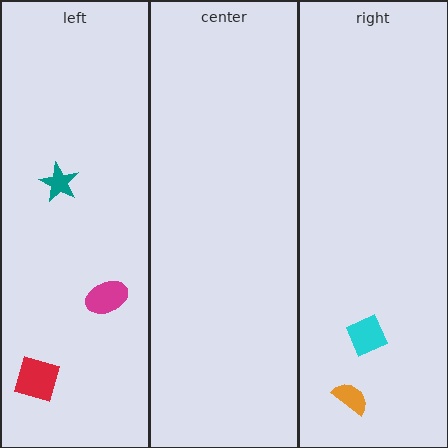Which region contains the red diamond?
The left region.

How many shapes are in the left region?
3.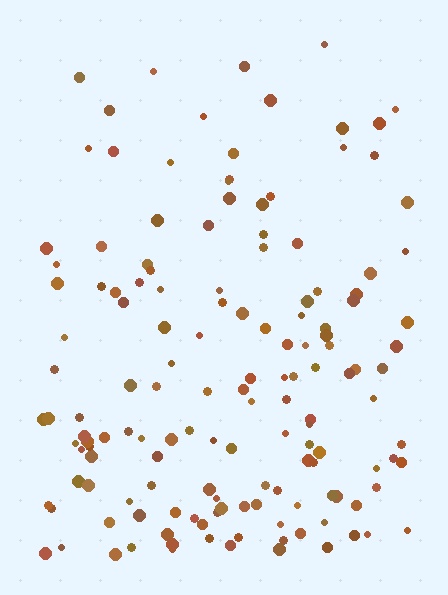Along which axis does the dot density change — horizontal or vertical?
Vertical.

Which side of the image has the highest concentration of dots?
The bottom.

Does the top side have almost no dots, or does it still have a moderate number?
Still a moderate number, just noticeably fewer than the bottom.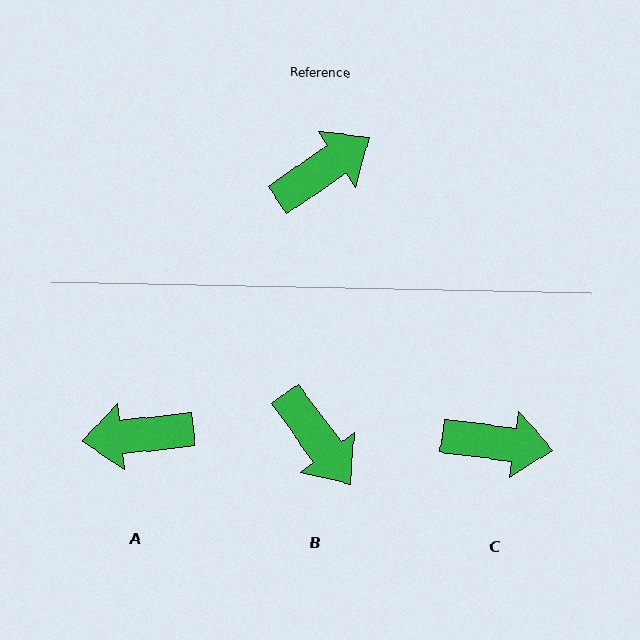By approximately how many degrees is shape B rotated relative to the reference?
Approximately 88 degrees clockwise.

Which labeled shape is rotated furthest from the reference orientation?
A, about 152 degrees away.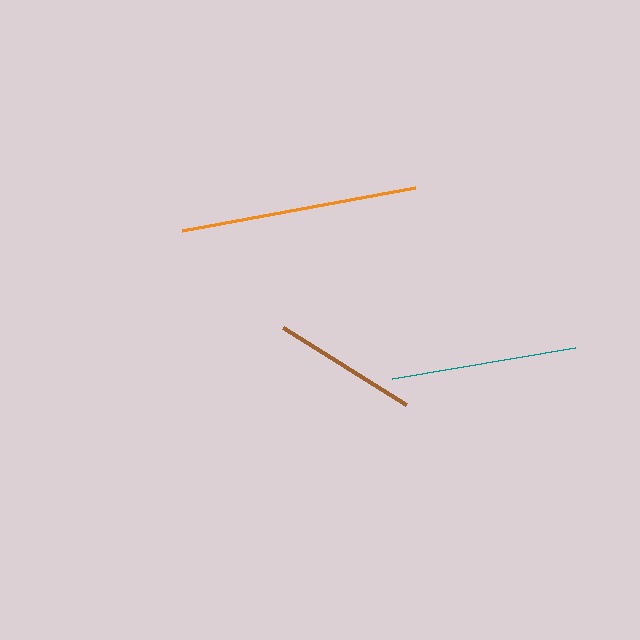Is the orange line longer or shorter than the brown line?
The orange line is longer than the brown line.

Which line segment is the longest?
The orange line is the longest at approximately 237 pixels.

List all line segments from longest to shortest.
From longest to shortest: orange, teal, brown.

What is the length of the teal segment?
The teal segment is approximately 185 pixels long.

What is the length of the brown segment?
The brown segment is approximately 145 pixels long.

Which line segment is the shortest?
The brown line is the shortest at approximately 145 pixels.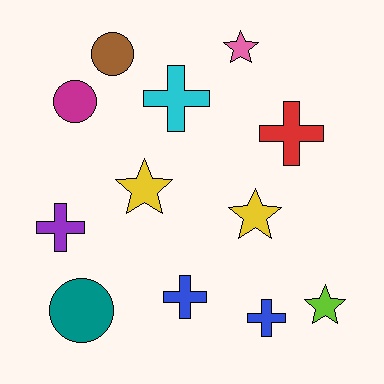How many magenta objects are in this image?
There is 1 magenta object.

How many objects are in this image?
There are 12 objects.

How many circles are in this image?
There are 3 circles.